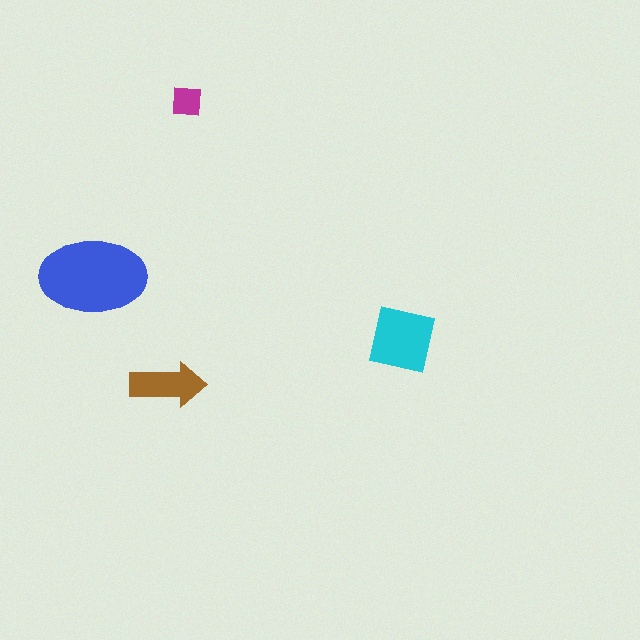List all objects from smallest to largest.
The magenta square, the brown arrow, the cyan square, the blue ellipse.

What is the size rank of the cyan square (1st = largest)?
2nd.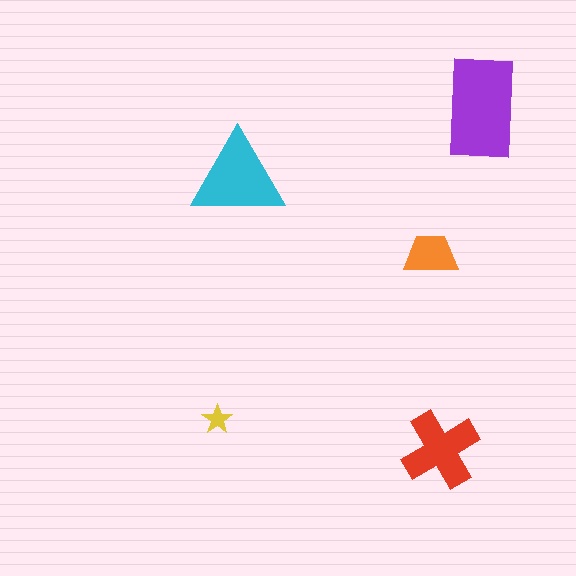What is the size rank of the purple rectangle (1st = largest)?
1st.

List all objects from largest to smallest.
The purple rectangle, the cyan triangle, the red cross, the orange trapezoid, the yellow star.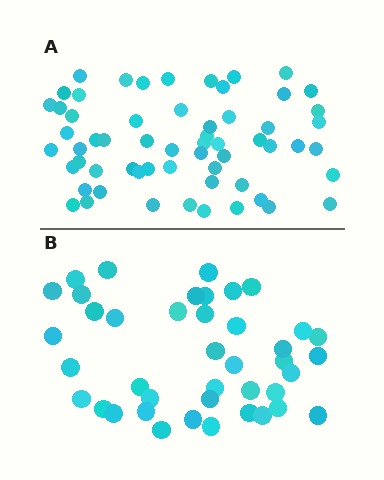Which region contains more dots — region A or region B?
Region A (the top region) has more dots.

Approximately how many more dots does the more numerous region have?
Region A has approximately 20 more dots than region B.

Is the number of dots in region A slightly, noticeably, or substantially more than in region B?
Region A has substantially more. The ratio is roughly 1.5 to 1.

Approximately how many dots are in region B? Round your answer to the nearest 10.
About 40 dots. (The exact count is 41, which rounds to 40.)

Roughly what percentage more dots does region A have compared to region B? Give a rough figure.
About 45% more.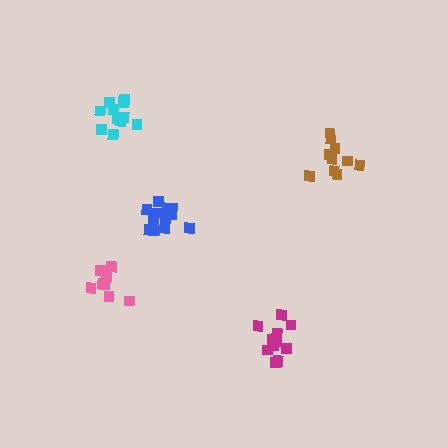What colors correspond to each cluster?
The clusters are colored: blue, brown, magenta, cyan, pink.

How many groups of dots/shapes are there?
There are 5 groups.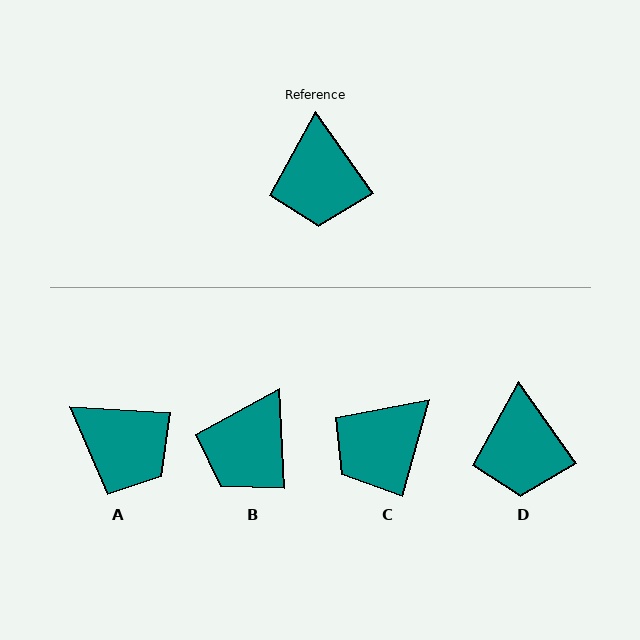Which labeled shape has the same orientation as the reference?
D.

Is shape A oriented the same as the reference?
No, it is off by about 52 degrees.